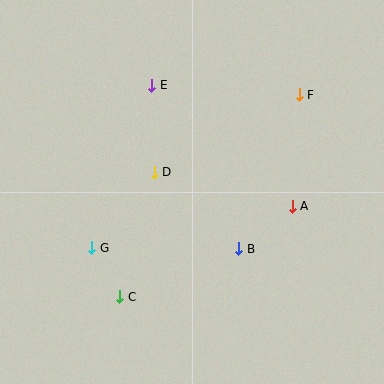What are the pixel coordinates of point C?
Point C is at (120, 297).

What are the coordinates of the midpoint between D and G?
The midpoint between D and G is at (123, 210).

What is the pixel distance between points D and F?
The distance between D and F is 165 pixels.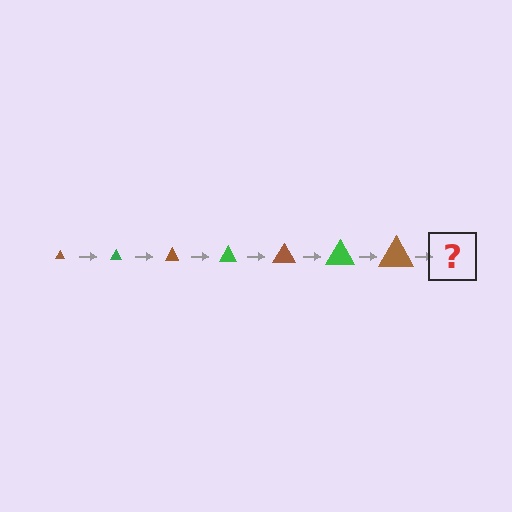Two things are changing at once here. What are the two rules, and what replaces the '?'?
The two rules are that the triangle grows larger each step and the color cycles through brown and green. The '?' should be a green triangle, larger than the previous one.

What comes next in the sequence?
The next element should be a green triangle, larger than the previous one.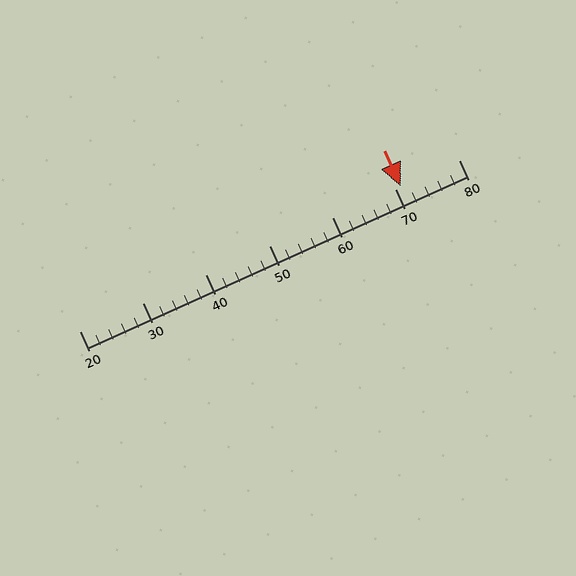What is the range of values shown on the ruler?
The ruler shows values from 20 to 80.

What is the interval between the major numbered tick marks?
The major tick marks are spaced 10 units apart.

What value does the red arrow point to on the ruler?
The red arrow points to approximately 71.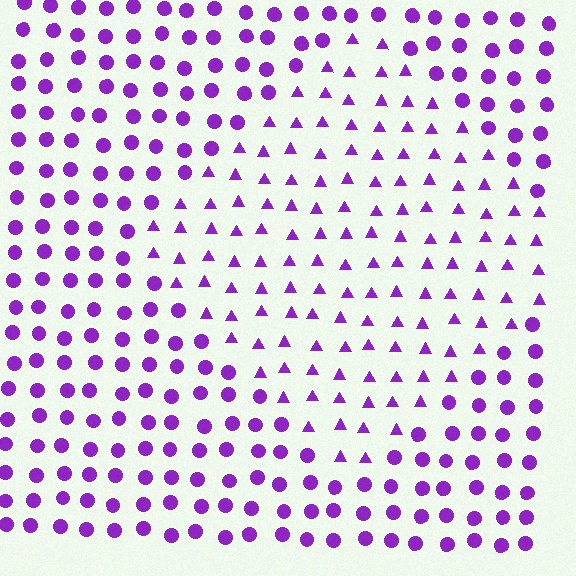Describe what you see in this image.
The image is filled with small purple elements arranged in a uniform grid. A diamond-shaped region contains triangles, while the surrounding area contains circles. The boundary is defined purely by the change in element shape.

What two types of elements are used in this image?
The image uses triangles inside the diamond region and circles outside it.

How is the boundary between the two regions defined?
The boundary is defined by a change in element shape: triangles inside vs. circles outside. All elements share the same color and spacing.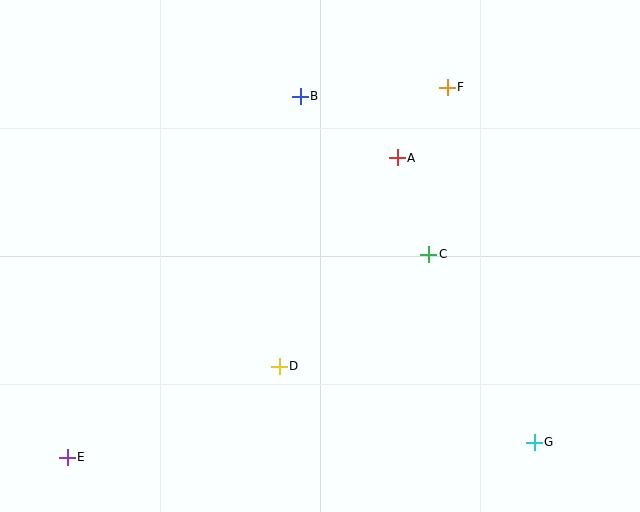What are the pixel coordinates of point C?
Point C is at (429, 254).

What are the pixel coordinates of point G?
Point G is at (534, 442).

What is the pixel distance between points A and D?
The distance between A and D is 240 pixels.